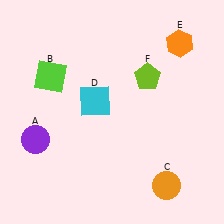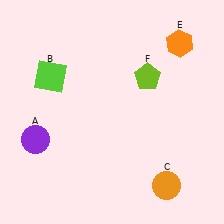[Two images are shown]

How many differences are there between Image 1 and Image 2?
There is 1 difference between the two images.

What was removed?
The cyan square (D) was removed in Image 2.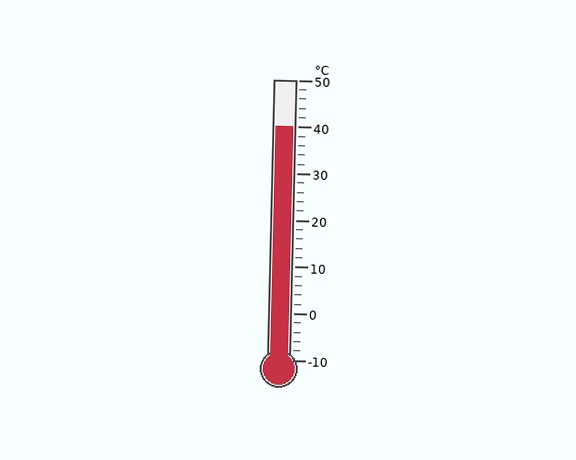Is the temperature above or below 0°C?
The temperature is above 0°C.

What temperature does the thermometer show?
The thermometer shows approximately 40°C.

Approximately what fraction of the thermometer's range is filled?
The thermometer is filled to approximately 85% of its range.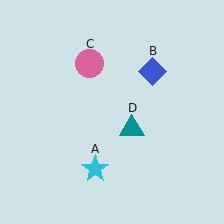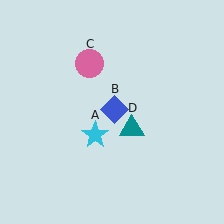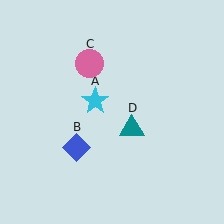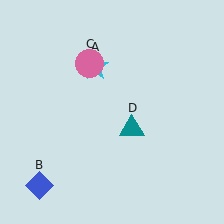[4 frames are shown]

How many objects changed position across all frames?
2 objects changed position: cyan star (object A), blue diamond (object B).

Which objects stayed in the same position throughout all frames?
Pink circle (object C) and teal triangle (object D) remained stationary.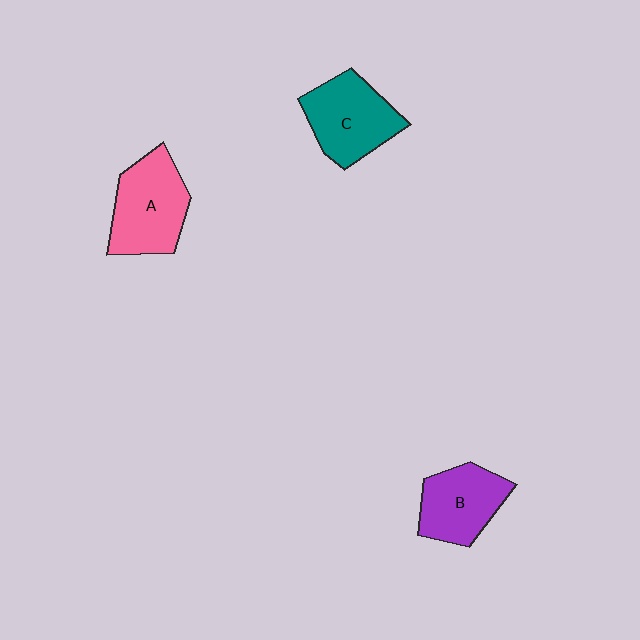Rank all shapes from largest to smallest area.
From largest to smallest: A (pink), C (teal), B (purple).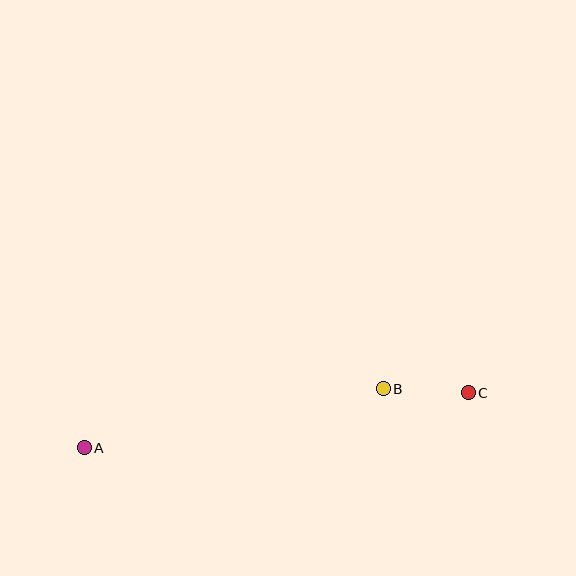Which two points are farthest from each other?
Points A and C are farthest from each other.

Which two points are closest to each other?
Points B and C are closest to each other.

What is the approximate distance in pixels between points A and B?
The distance between A and B is approximately 305 pixels.